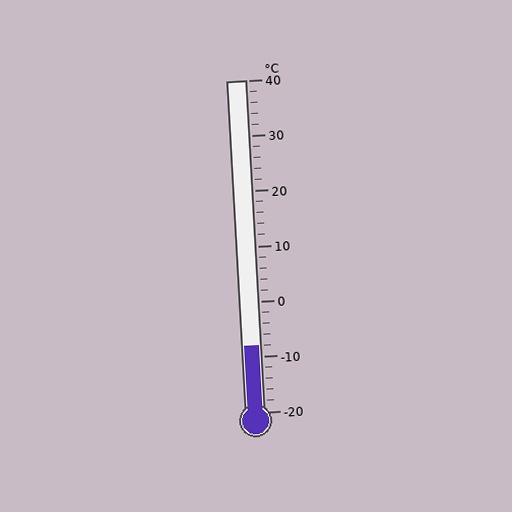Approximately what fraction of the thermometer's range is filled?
The thermometer is filled to approximately 20% of its range.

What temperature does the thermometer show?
The thermometer shows approximately -8°C.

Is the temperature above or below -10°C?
The temperature is above -10°C.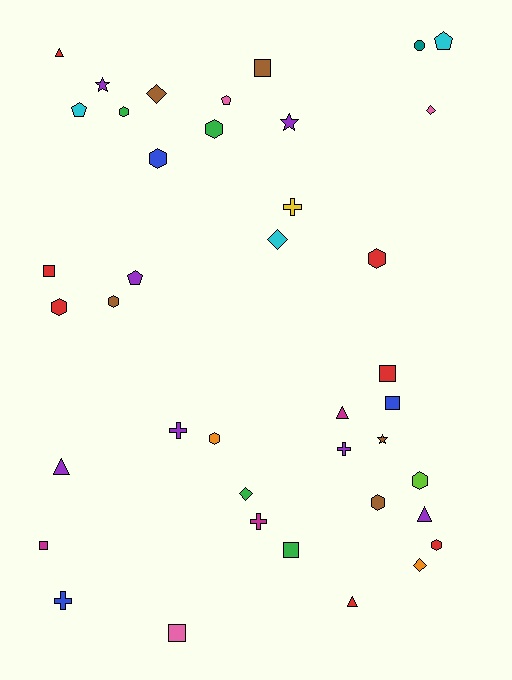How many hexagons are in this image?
There are 10 hexagons.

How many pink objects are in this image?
There are 3 pink objects.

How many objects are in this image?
There are 40 objects.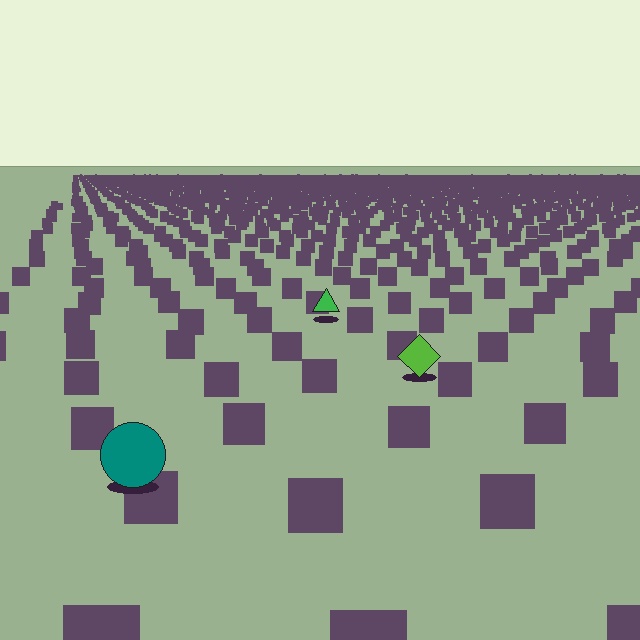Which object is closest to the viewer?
The teal circle is closest. The texture marks near it are larger and more spread out.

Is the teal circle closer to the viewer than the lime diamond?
Yes. The teal circle is closer — you can tell from the texture gradient: the ground texture is coarser near it.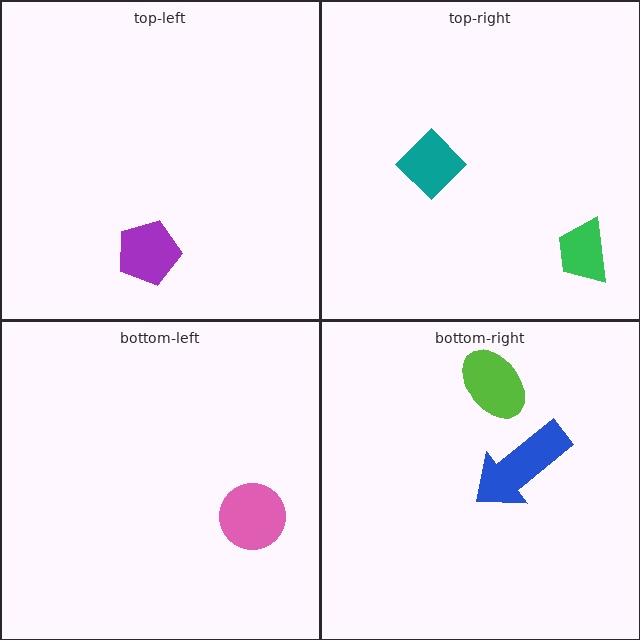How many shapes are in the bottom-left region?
1.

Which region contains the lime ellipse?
The bottom-right region.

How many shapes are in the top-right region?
2.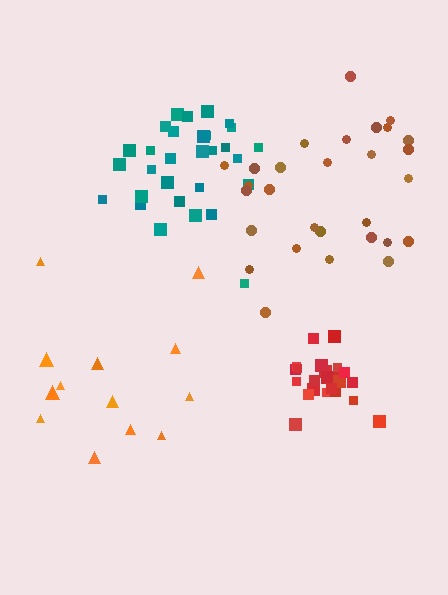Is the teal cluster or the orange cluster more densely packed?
Teal.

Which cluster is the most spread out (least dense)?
Orange.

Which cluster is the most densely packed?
Red.